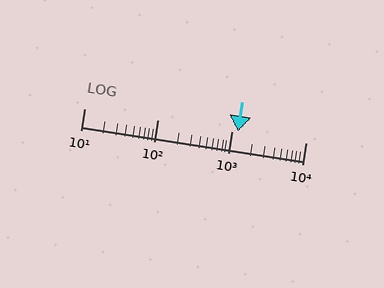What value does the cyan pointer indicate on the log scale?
The pointer indicates approximately 1200.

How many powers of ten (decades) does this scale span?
The scale spans 3 decades, from 10 to 10000.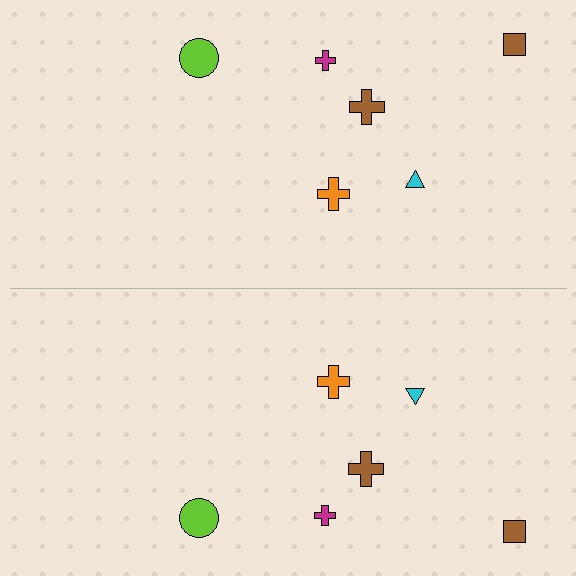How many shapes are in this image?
There are 12 shapes in this image.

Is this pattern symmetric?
Yes, this pattern has bilateral (reflection) symmetry.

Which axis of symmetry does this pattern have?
The pattern has a horizontal axis of symmetry running through the center of the image.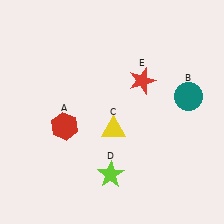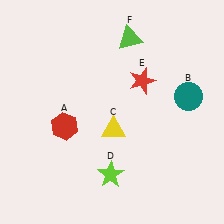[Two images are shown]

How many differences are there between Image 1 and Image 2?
There is 1 difference between the two images.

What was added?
A lime triangle (F) was added in Image 2.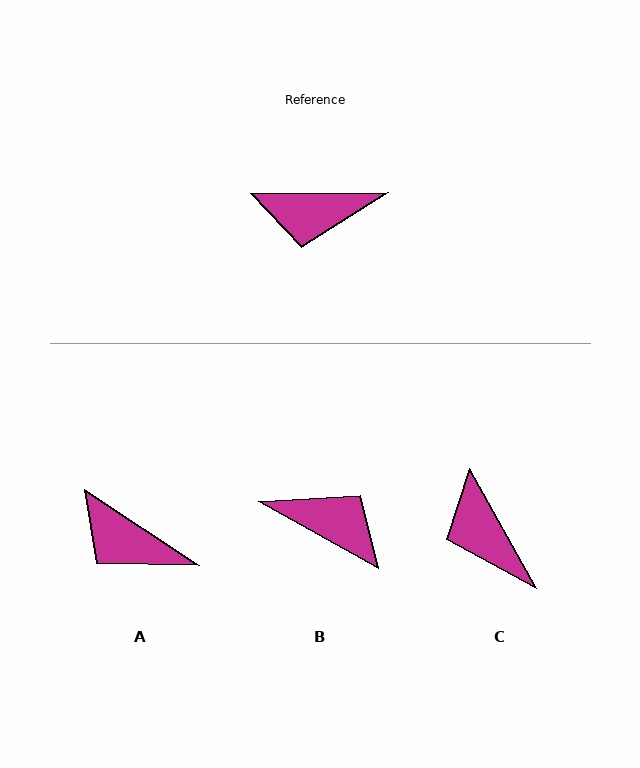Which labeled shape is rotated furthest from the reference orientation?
B, about 151 degrees away.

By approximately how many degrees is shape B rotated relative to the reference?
Approximately 151 degrees counter-clockwise.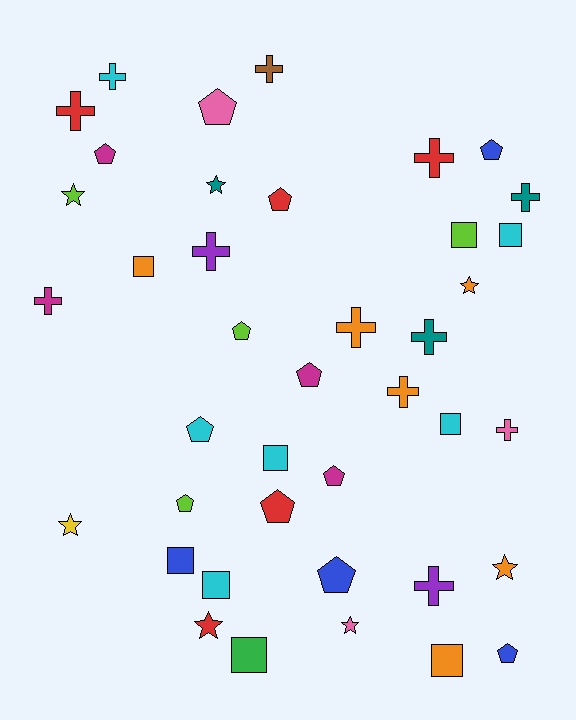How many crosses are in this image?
There are 12 crosses.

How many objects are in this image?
There are 40 objects.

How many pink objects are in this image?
There are 3 pink objects.